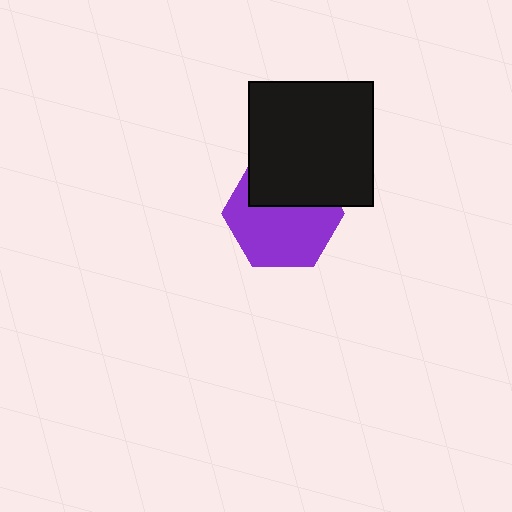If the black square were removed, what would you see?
You would see the complete purple hexagon.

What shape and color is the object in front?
The object in front is a black square.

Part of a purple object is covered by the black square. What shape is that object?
It is a hexagon.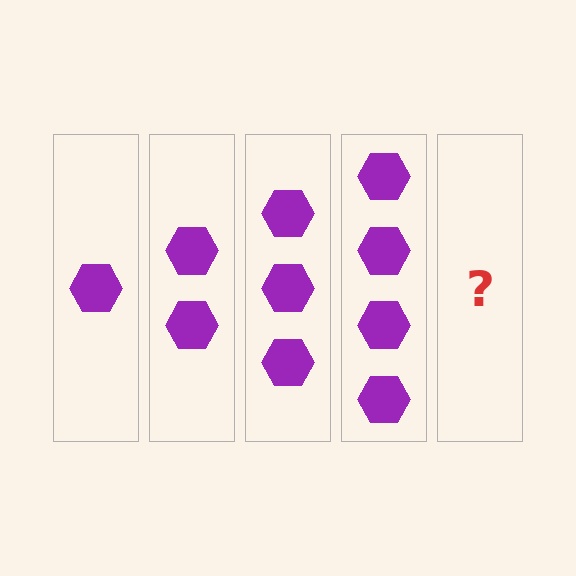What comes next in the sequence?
The next element should be 5 hexagons.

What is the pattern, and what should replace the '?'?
The pattern is that each step adds one more hexagon. The '?' should be 5 hexagons.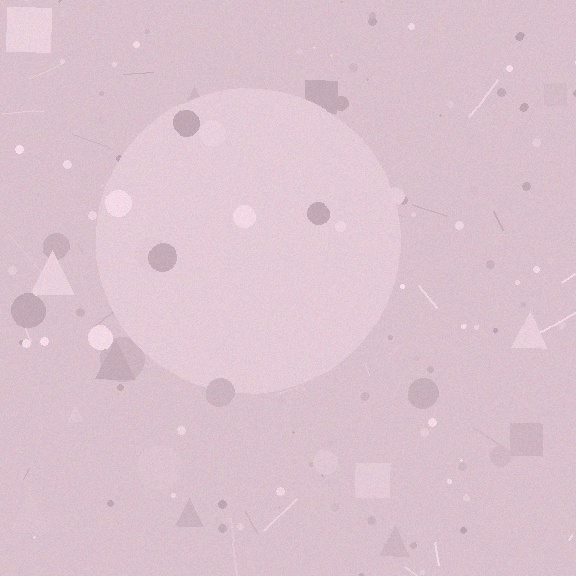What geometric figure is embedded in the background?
A circle is embedded in the background.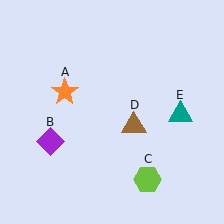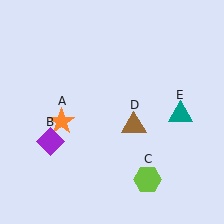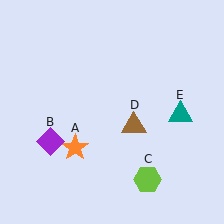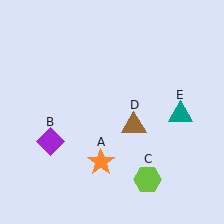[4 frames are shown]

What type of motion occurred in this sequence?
The orange star (object A) rotated counterclockwise around the center of the scene.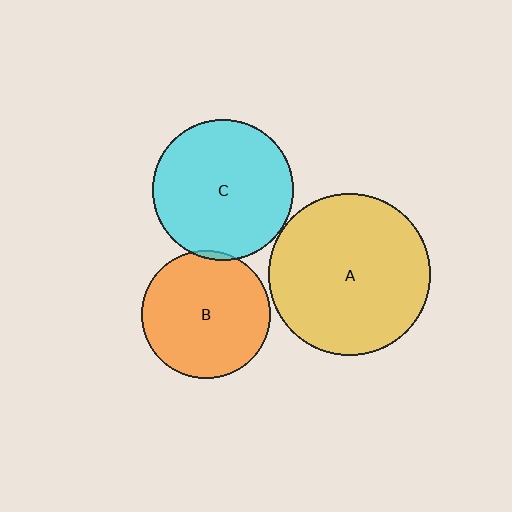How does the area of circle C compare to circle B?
Approximately 1.2 times.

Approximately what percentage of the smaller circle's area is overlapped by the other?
Approximately 5%.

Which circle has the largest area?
Circle A (yellow).